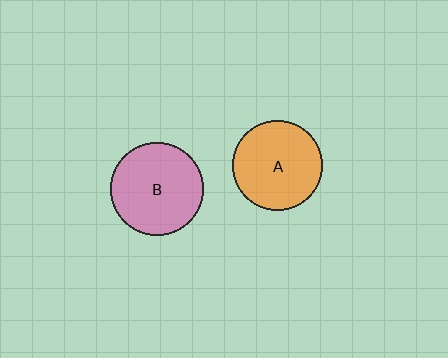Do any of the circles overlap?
No, none of the circles overlap.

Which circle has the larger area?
Circle B (pink).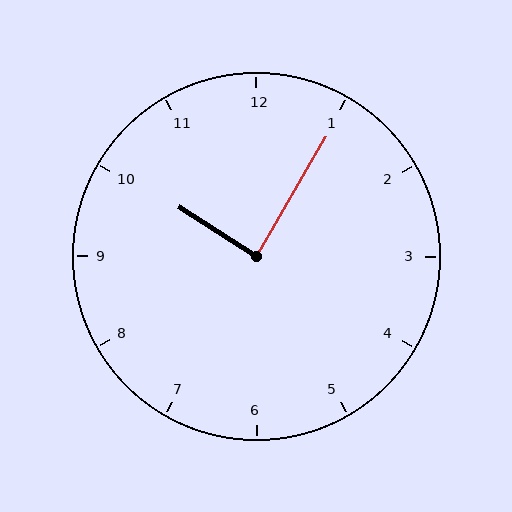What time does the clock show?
10:05.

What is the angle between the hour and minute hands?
Approximately 88 degrees.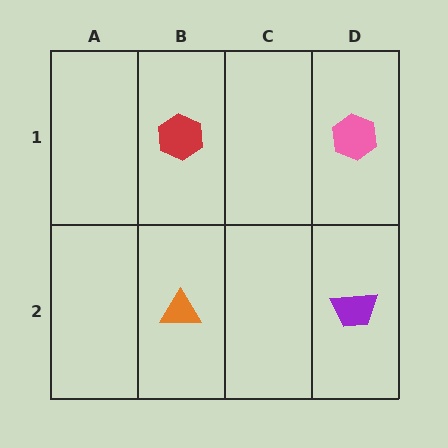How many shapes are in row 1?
2 shapes.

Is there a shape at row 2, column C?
No, that cell is empty.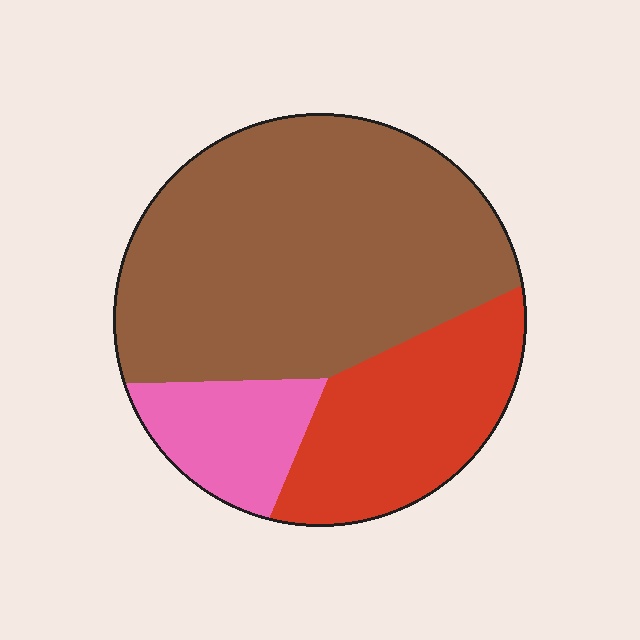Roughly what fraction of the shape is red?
Red covers roughly 25% of the shape.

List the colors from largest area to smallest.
From largest to smallest: brown, red, pink.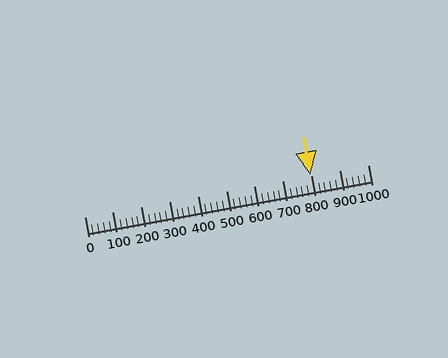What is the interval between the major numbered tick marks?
The major tick marks are spaced 100 units apart.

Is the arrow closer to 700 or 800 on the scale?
The arrow is closer to 800.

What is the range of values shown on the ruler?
The ruler shows values from 0 to 1000.